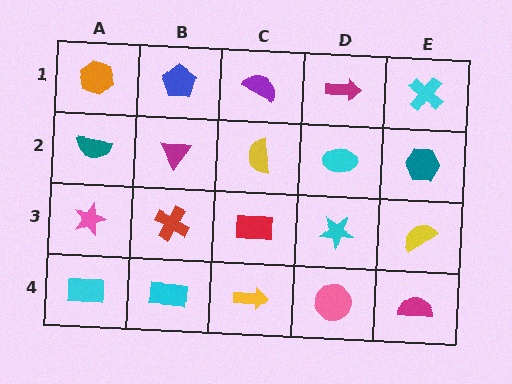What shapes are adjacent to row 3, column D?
A cyan ellipse (row 2, column D), a pink circle (row 4, column D), a red rectangle (row 3, column C), a yellow semicircle (row 3, column E).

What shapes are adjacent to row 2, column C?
A purple semicircle (row 1, column C), a red rectangle (row 3, column C), a magenta triangle (row 2, column B), a cyan ellipse (row 2, column D).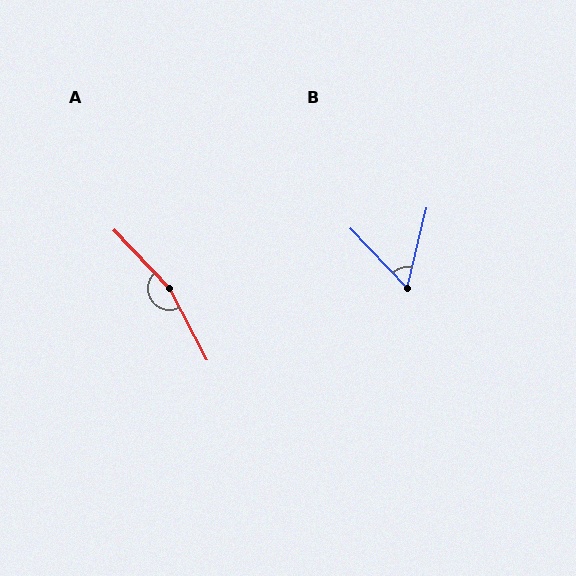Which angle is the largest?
A, at approximately 164 degrees.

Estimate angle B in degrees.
Approximately 57 degrees.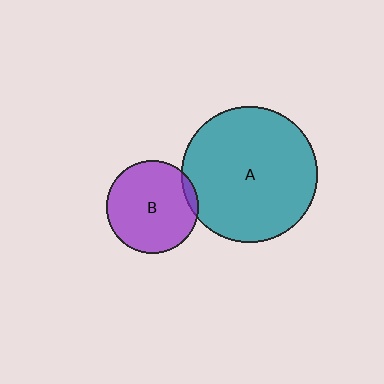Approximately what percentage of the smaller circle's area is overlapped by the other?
Approximately 5%.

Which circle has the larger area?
Circle A (teal).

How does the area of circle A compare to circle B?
Approximately 2.2 times.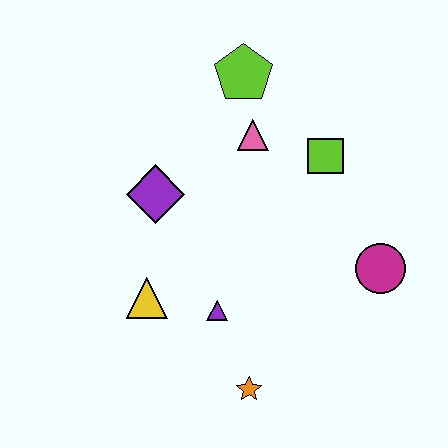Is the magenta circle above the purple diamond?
No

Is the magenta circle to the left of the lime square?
No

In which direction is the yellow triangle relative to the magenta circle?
The yellow triangle is to the left of the magenta circle.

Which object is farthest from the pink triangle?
The orange star is farthest from the pink triangle.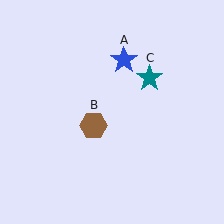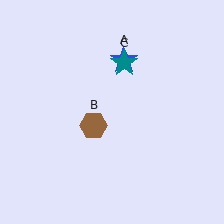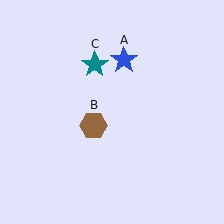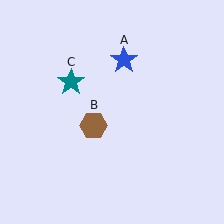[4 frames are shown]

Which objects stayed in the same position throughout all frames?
Blue star (object A) and brown hexagon (object B) remained stationary.